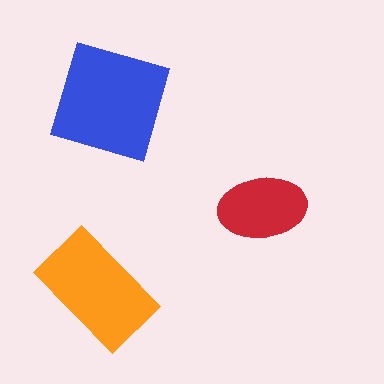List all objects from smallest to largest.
The red ellipse, the orange rectangle, the blue square.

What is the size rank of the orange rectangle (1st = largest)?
2nd.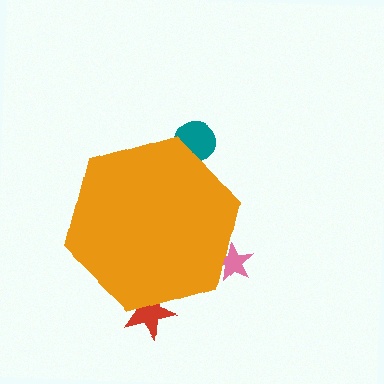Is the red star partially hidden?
Yes, the red star is partially hidden behind the orange hexagon.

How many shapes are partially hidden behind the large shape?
3 shapes are partially hidden.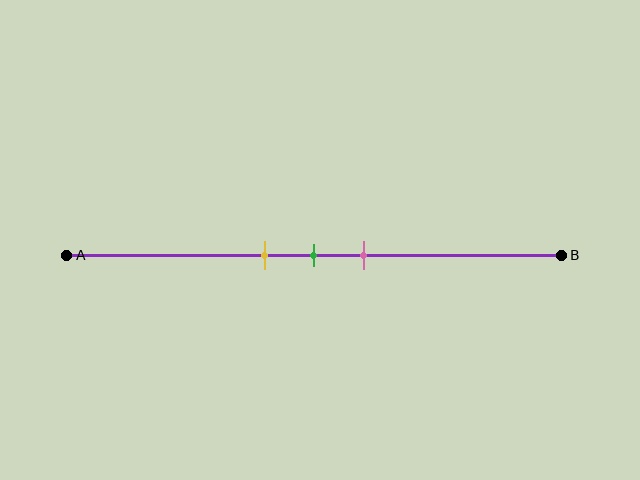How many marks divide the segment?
There are 3 marks dividing the segment.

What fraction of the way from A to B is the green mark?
The green mark is approximately 50% (0.5) of the way from A to B.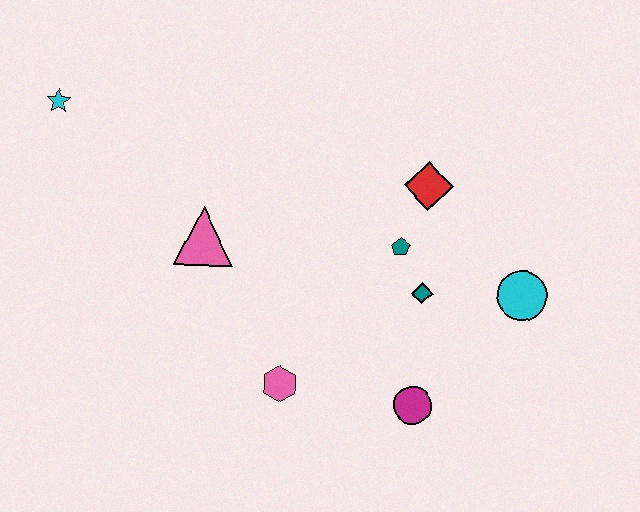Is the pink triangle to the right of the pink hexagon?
No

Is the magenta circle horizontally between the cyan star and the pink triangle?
No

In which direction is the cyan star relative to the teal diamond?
The cyan star is to the left of the teal diamond.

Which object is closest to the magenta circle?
The teal diamond is closest to the magenta circle.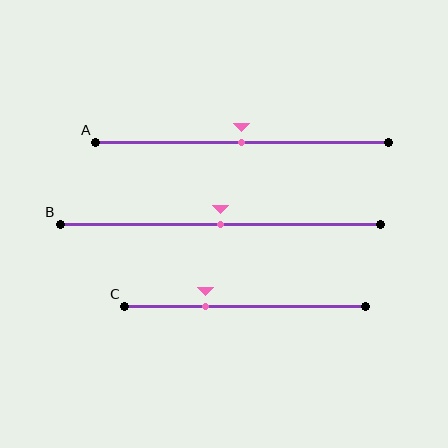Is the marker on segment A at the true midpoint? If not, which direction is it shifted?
Yes, the marker on segment A is at the true midpoint.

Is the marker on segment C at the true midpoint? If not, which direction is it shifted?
No, the marker on segment C is shifted to the left by about 16% of the segment length.